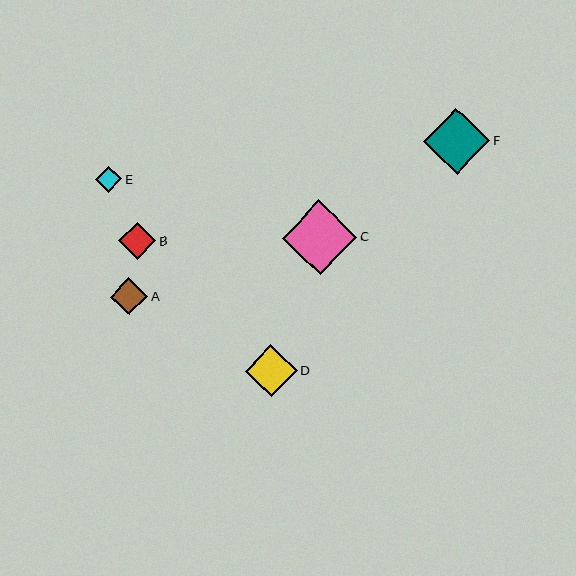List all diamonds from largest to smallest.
From largest to smallest: C, F, D, B, A, E.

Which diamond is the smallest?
Diamond E is the smallest with a size of approximately 26 pixels.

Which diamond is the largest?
Diamond C is the largest with a size of approximately 75 pixels.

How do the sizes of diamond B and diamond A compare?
Diamond B and diamond A are approximately the same size.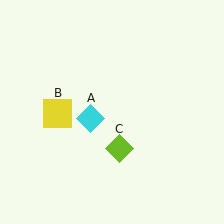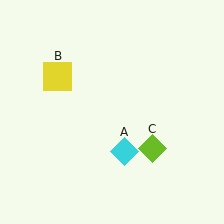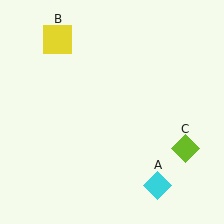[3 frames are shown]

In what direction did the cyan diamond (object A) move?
The cyan diamond (object A) moved down and to the right.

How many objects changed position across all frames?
3 objects changed position: cyan diamond (object A), yellow square (object B), lime diamond (object C).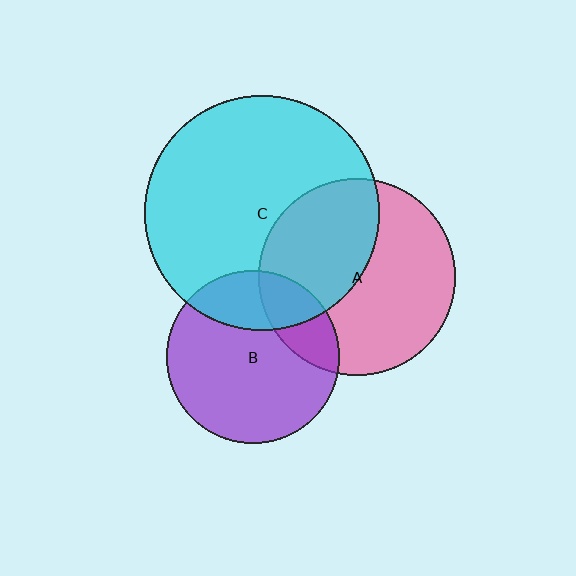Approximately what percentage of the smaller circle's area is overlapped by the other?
Approximately 25%.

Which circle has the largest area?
Circle C (cyan).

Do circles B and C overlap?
Yes.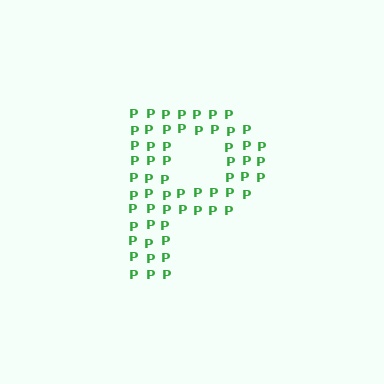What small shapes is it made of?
It is made of small letter P's.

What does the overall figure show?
The overall figure shows the letter P.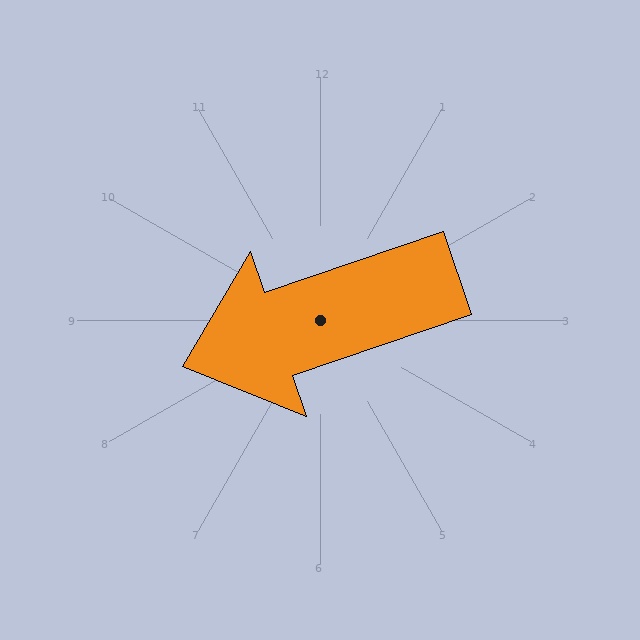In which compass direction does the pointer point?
West.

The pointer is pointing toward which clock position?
Roughly 8 o'clock.